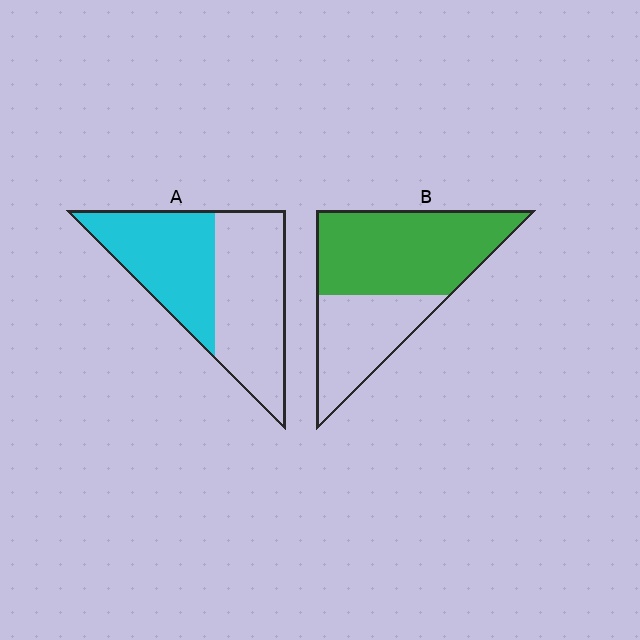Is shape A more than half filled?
No.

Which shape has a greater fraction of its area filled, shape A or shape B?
Shape B.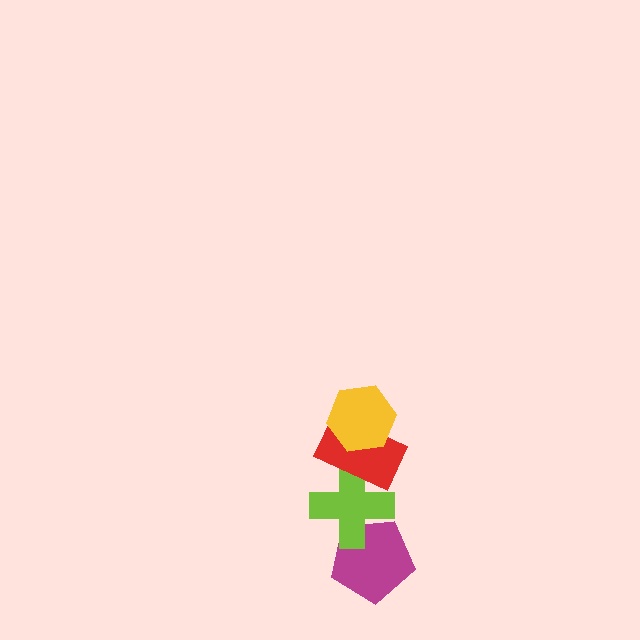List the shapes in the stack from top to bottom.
From top to bottom: the yellow hexagon, the red rectangle, the lime cross, the magenta pentagon.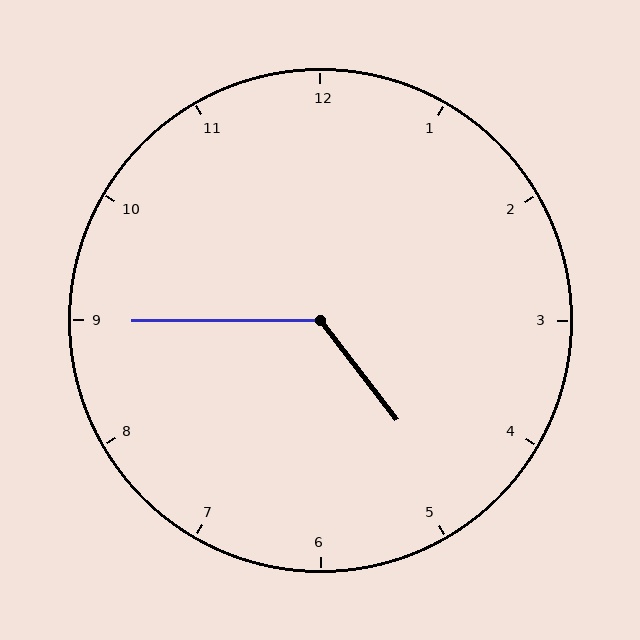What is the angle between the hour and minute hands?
Approximately 128 degrees.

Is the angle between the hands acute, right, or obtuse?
It is obtuse.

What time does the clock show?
4:45.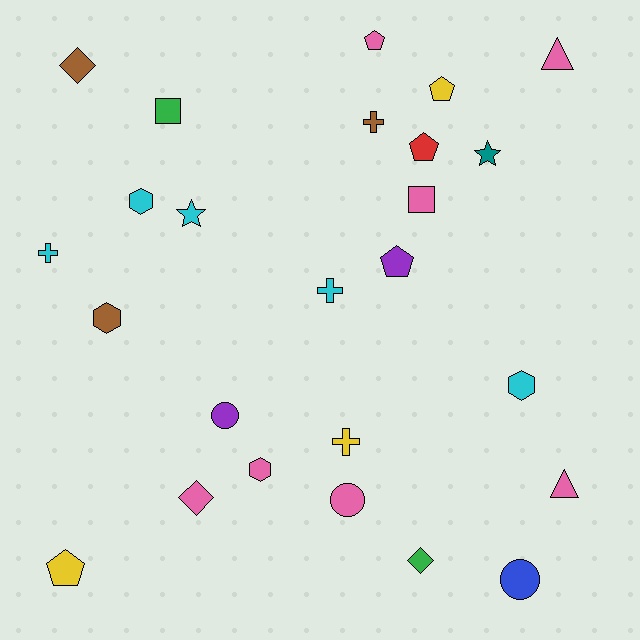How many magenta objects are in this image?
There are no magenta objects.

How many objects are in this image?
There are 25 objects.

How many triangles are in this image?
There are 2 triangles.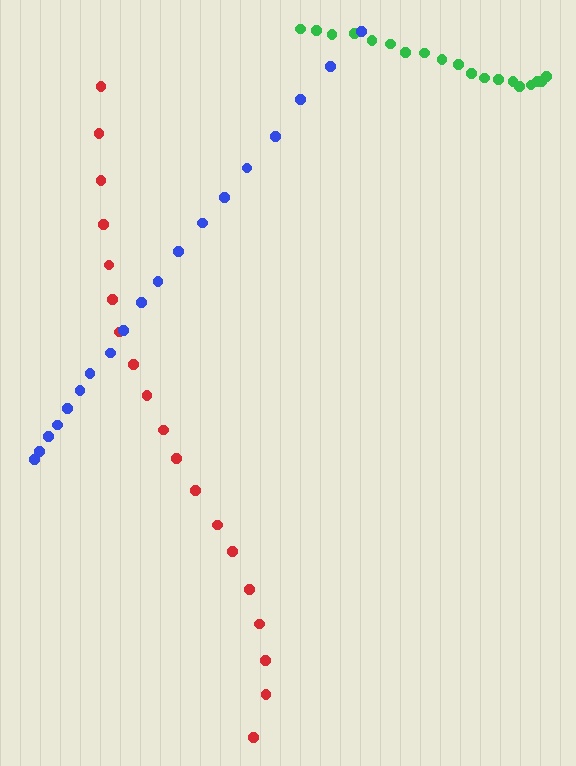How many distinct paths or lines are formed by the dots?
There are 3 distinct paths.